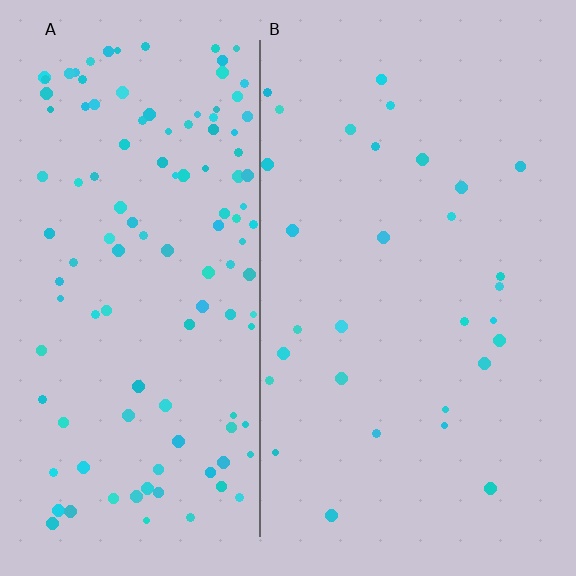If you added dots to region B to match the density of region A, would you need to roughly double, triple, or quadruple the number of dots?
Approximately quadruple.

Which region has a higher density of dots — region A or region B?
A (the left).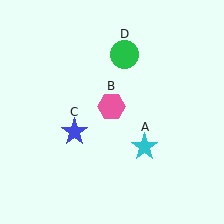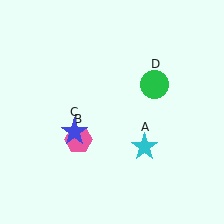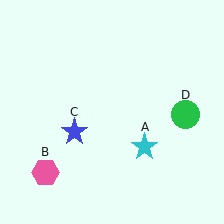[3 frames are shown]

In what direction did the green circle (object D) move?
The green circle (object D) moved down and to the right.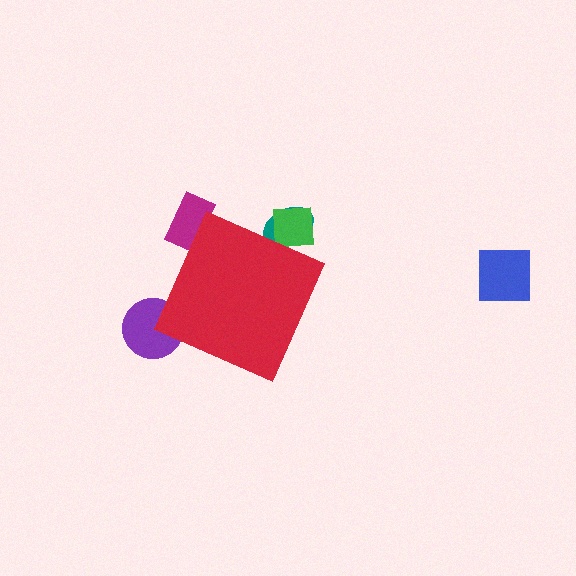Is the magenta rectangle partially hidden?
Yes, the magenta rectangle is partially hidden behind the red diamond.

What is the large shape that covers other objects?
A red diamond.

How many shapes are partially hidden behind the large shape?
4 shapes are partially hidden.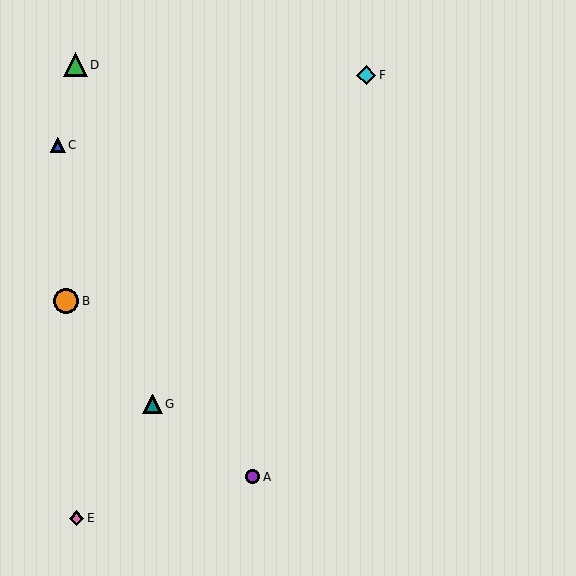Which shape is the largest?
The orange circle (labeled B) is the largest.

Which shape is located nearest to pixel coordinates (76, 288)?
The orange circle (labeled B) at (66, 301) is nearest to that location.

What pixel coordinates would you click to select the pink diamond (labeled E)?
Click at (76, 518) to select the pink diamond E.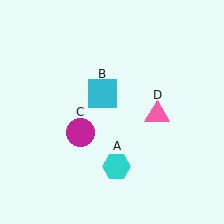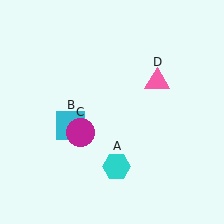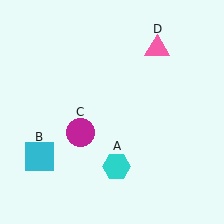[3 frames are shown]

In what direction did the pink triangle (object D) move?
The pink triangle (object D) moved up.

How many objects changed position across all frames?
2 objects changed position: cyan square (object B), pink triangle (object D).